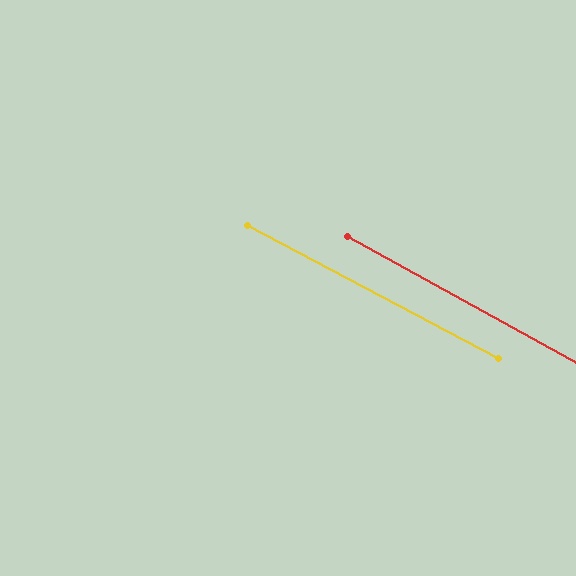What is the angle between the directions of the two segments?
Approximately 1 degree.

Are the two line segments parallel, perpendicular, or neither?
Parallel — their directions differ by only 1.0°.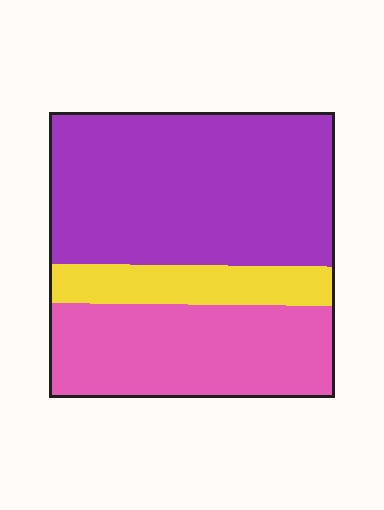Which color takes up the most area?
Purple, at roughly 55%.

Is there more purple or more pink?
Purple.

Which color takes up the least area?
Yellow, at roughly 15%.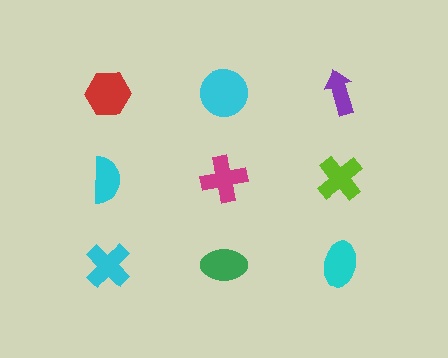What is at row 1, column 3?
A purple arrow.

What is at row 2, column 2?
A magenta cross.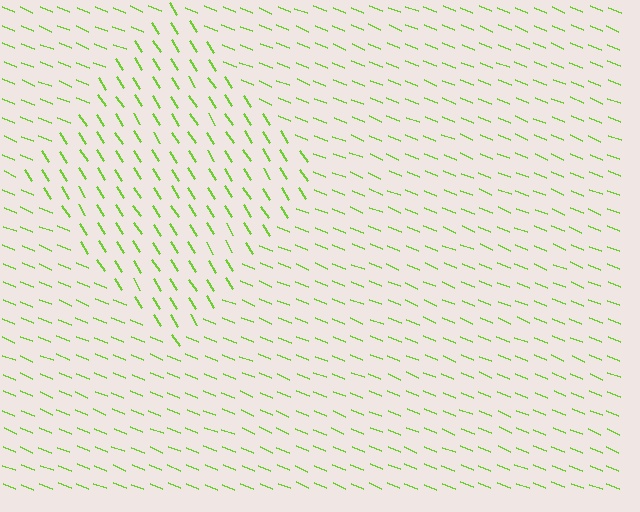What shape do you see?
I see a diamond.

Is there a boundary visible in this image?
Yes, there is a texture boundary formed by a change in line orientation.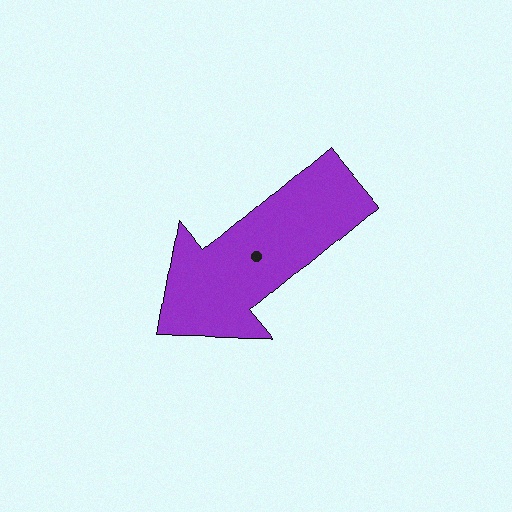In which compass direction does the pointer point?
Southwest.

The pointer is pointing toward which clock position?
Roughly 8 o'clock.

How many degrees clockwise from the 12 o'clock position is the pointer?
Approximately 230 degrees.